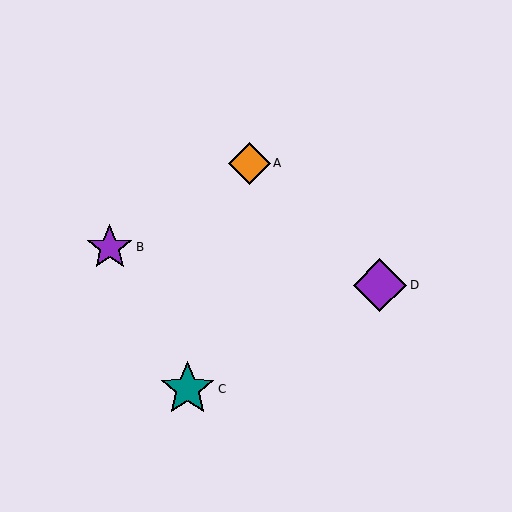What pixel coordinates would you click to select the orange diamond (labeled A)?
Click at (249, 163) to select the orange diamond A.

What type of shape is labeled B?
Shape B is a purple star.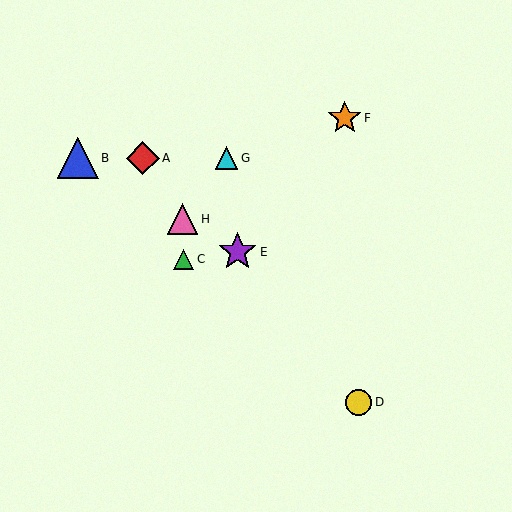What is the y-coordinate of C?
Object C is at y≈259.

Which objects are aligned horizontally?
Objects A, B, G are aligned horizontally.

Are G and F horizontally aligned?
No, G is at y≈158 and F is at y≈118.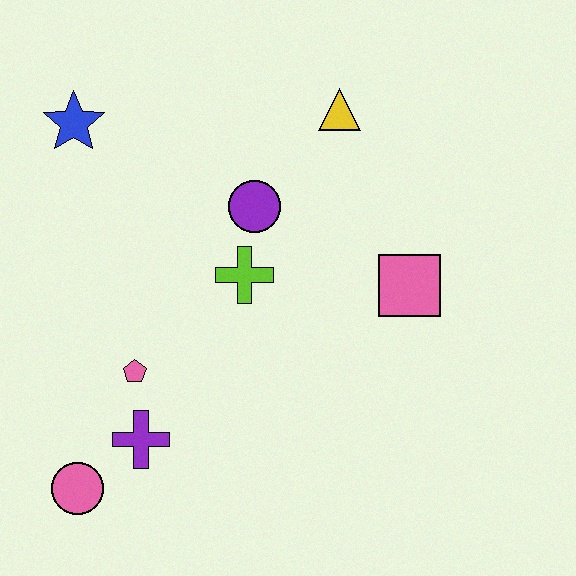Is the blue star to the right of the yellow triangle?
No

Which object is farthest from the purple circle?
The pink circle is farthest from the purple circle.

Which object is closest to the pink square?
The lime cross is closest to the pink square.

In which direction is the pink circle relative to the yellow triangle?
The pink circle is below the yellow triangle.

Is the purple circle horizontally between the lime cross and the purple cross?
No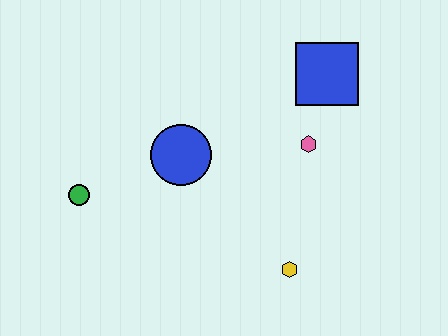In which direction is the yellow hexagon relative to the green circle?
The yellow hexagon is to the right of the green circle.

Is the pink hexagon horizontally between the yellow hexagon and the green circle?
No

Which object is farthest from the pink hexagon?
The green circle is farthest from the pink hexagon.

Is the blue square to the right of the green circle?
Yes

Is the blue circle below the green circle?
No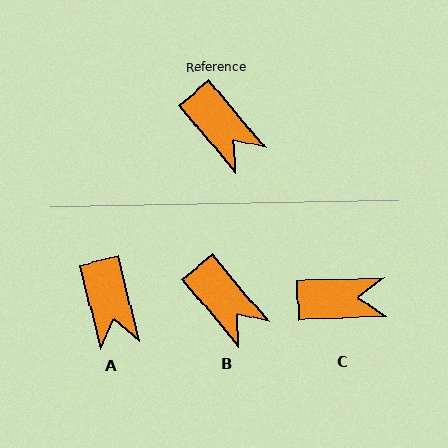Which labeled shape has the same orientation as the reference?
B.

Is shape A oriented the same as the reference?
No, it is off by about 26 degrees.